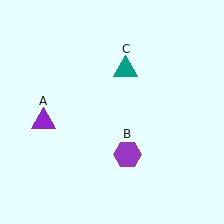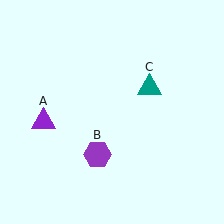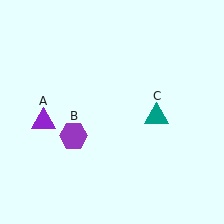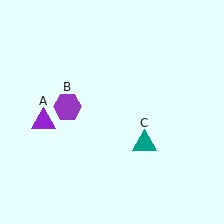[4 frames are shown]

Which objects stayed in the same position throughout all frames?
Purple triangle (object A) remained stationary.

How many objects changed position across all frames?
2 objects changed position: purple hexagon (object B), teal triangle (object C).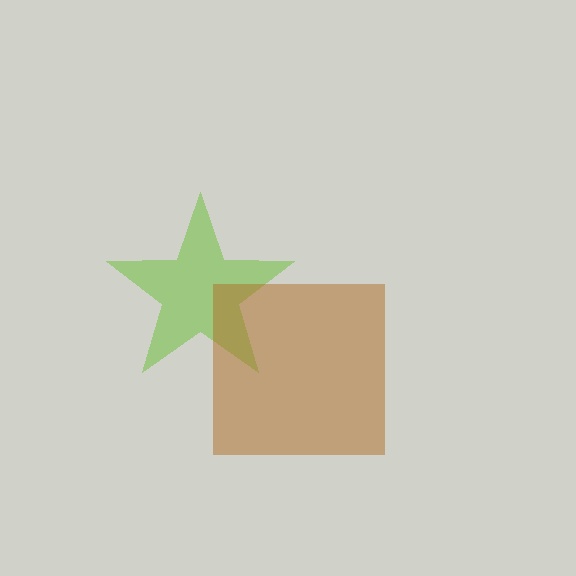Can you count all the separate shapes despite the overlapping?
Yes, there are 2 separate shapes.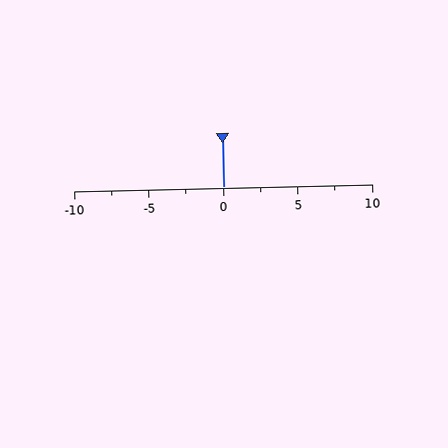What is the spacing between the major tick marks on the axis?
The major ticks are spaced 5 apart.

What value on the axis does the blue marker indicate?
The marker indicates approximately 0.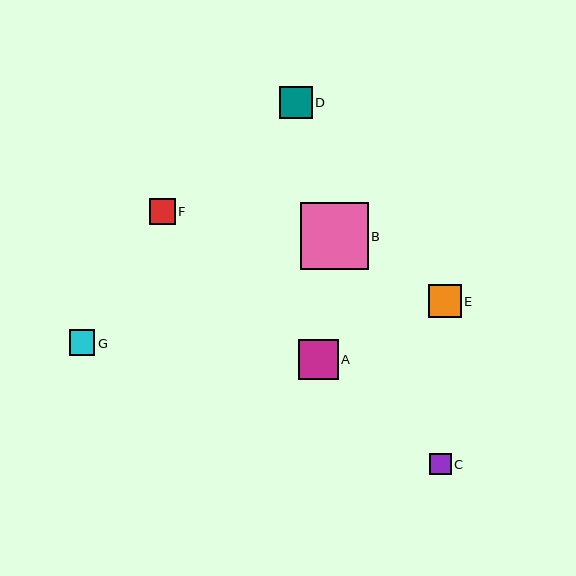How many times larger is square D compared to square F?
Square D is approximately 1.3 times the size of square F.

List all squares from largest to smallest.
From largest to smallest: B, A, E, D, G, F, C.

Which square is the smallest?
Square C is the smallest with a size of approximately 21 pixels.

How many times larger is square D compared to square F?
Square D is approximately 1.3 times the size of square F.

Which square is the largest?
Square B is the largest with a size of approximately 67 pixels.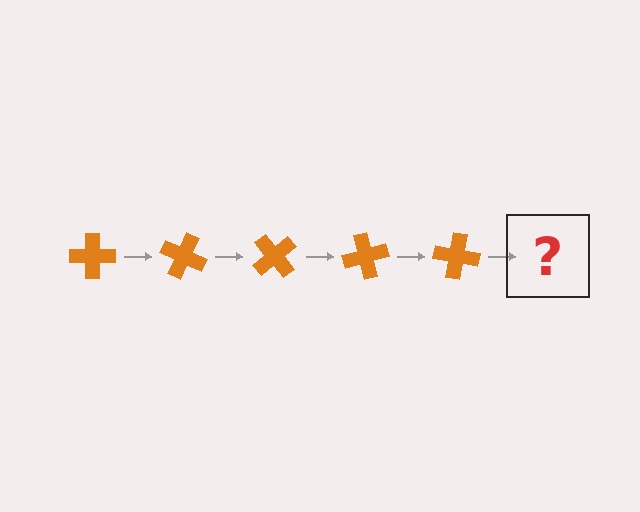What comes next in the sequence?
The next element should be an orange cross rotated 125 degrees.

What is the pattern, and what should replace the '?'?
The pattern is that the cross rotates 25 degrees each step. The '?' should be an orange cross rotated 125 degrees.